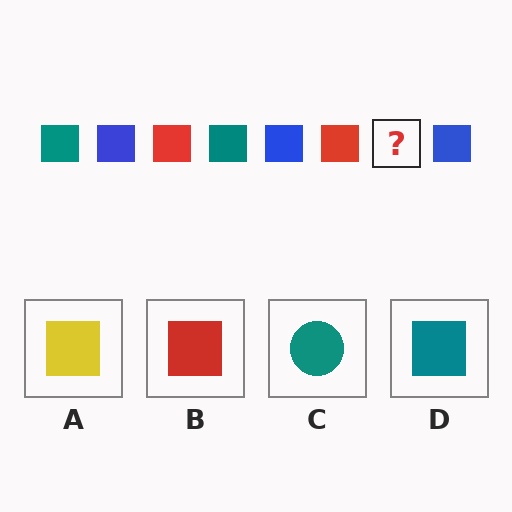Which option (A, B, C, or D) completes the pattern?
D.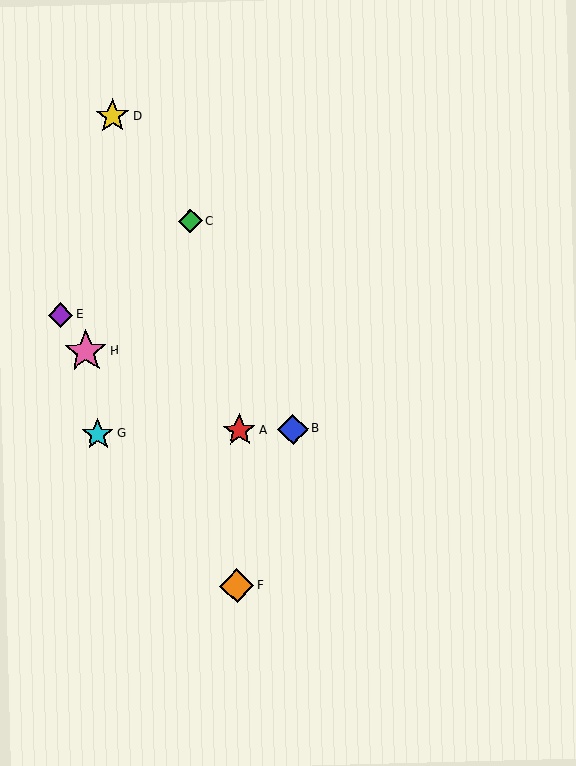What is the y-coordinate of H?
Object H is at y≈351.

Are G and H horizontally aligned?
No, G is at y≈434 and H is at y≈351.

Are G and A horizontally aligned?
Yes, both are at y≈434.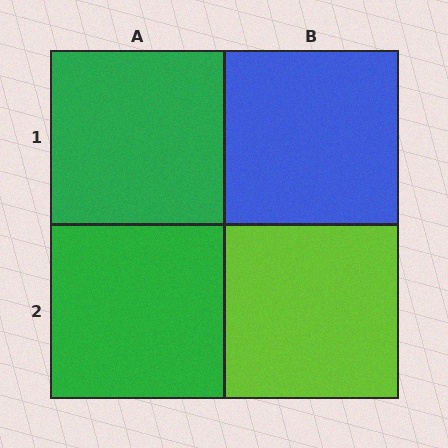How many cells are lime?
1 cell is lime.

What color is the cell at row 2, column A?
Green.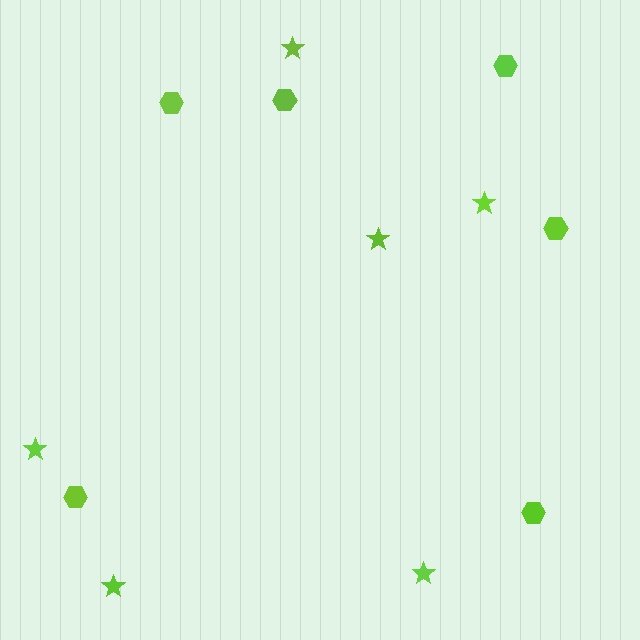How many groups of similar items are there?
There are 2 groups: one group of hexagons (6) and one group of stars (6).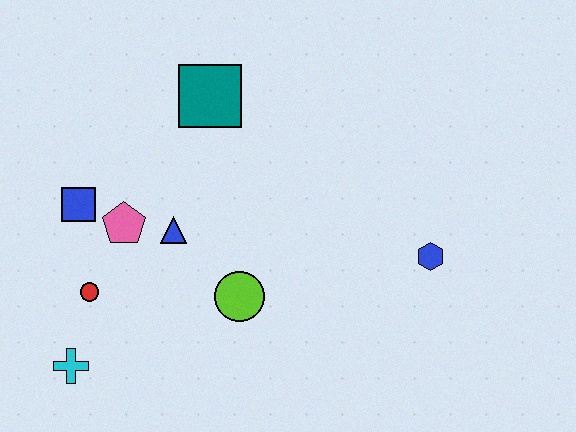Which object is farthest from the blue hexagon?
The cyan cross is farthest from the blue hexagon.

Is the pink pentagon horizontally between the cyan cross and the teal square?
Yes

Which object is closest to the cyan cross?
The red circle is closest to the cyan cross.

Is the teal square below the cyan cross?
No